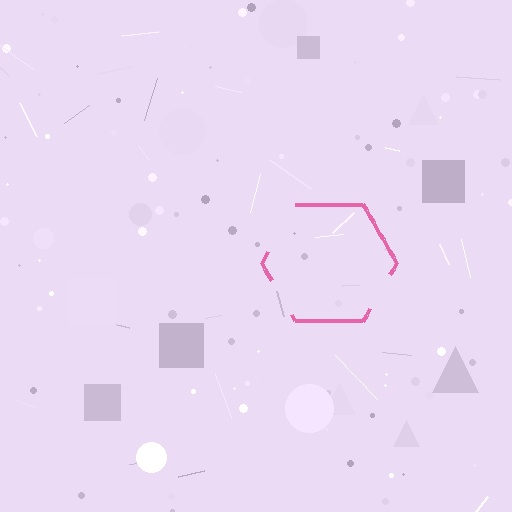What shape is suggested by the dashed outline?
The dashed outline suggests a hexagon.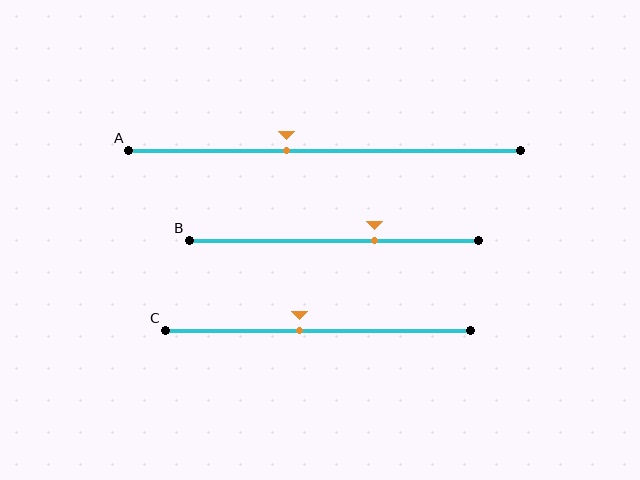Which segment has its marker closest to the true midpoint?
Segment C has its marker closest to the true midpoint.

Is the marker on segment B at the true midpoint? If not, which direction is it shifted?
No, the marker on segment B is shifted to the right by about 14% of the segment length.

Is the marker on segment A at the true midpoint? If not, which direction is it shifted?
No, the marker on segment A is shifted to the left by about 10% of the segment length.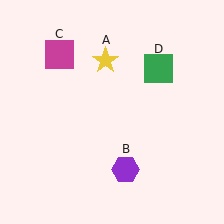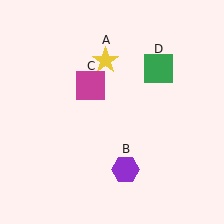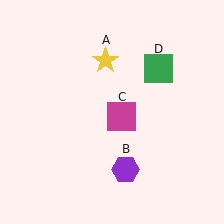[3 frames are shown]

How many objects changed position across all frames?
1 object changed position: magenta square (object C).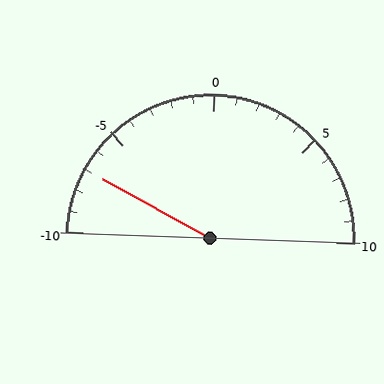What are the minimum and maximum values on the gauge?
The gauge ranges from -10 to 10.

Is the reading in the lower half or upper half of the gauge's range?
The reading is in the lower half of the range (-10 to 10).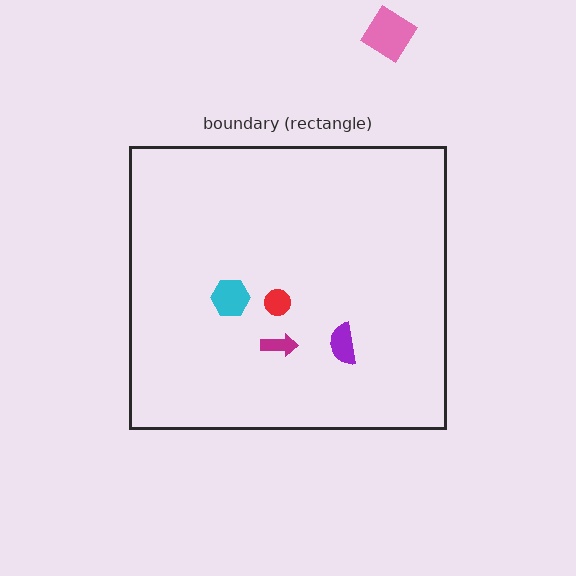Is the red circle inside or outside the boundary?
Inside.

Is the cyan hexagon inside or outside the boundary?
Inside.